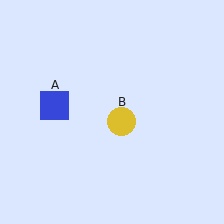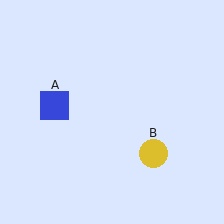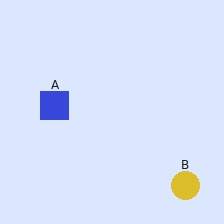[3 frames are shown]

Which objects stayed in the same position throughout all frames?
Blue square (object A) remained stationary.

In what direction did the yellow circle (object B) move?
The yellow circle (object B) moved down and to the right.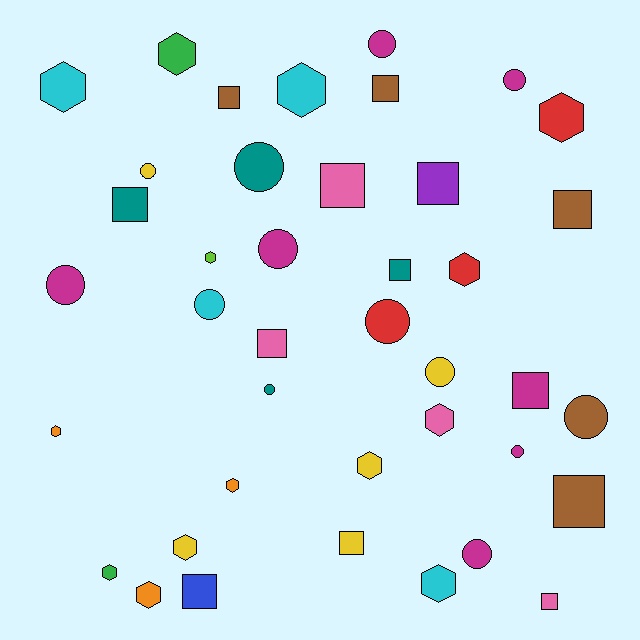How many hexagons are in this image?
There are 14 hexagons.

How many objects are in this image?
There are 40 objects.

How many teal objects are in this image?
There are 4 teal objects.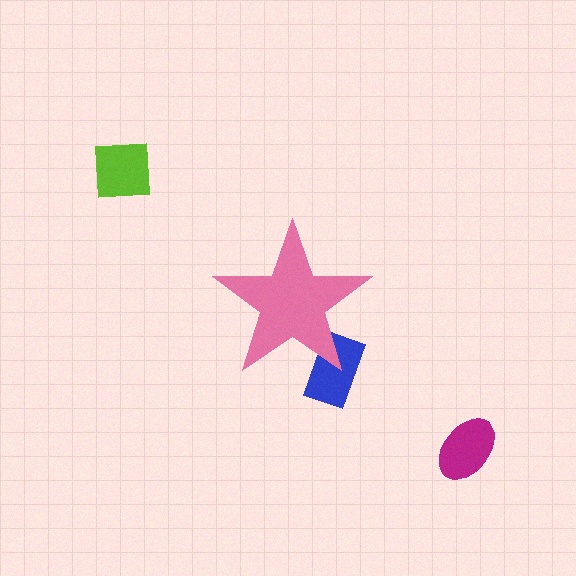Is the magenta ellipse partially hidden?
No, the magenta ellipse is fully visible.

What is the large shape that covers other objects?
A pink star.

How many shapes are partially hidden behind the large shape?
1 shape is partially hidden.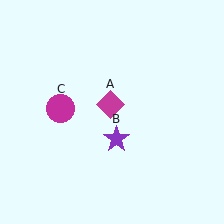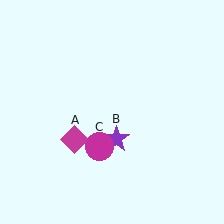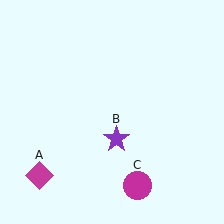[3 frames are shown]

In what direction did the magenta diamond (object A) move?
The magenta diamond (object A) moved down and to the left.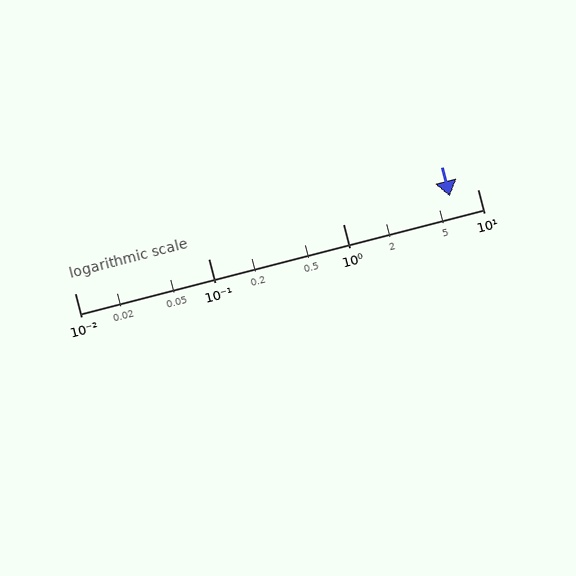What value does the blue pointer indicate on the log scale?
The pointer indicates approximately 6.2.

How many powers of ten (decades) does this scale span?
The scale spans 3 decades, from 0.01 to 10.